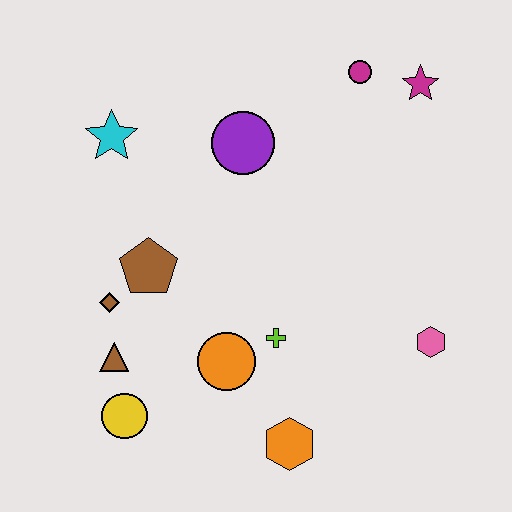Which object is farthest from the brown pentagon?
The magenta star is farthest from the brown pentagon.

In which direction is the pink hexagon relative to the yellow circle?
The pink hexagon is to the right of the yellow circle.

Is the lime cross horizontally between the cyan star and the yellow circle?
No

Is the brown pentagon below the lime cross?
No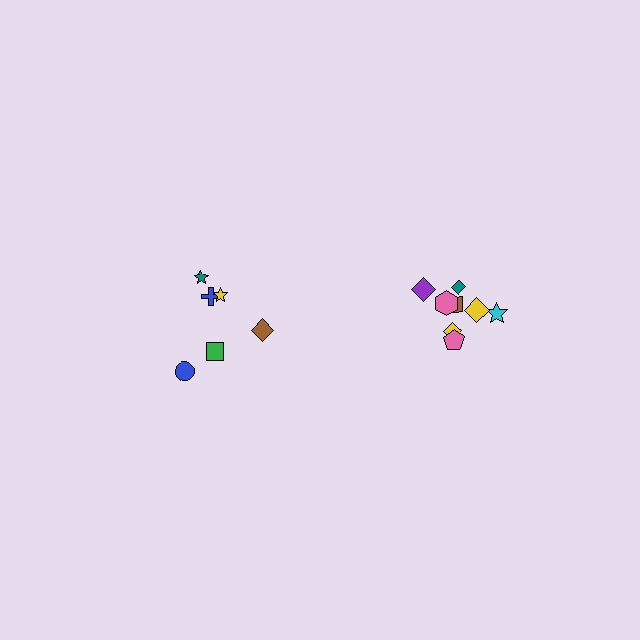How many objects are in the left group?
There are 6 objects.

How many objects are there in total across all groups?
There are 14 objects.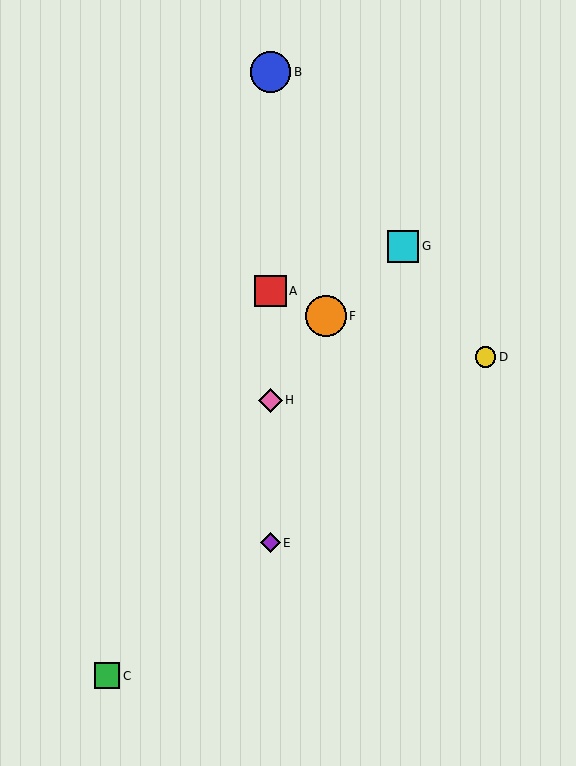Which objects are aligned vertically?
Objects A, B, E, H are aligned vertically.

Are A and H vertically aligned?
Yes, both are at x≈270.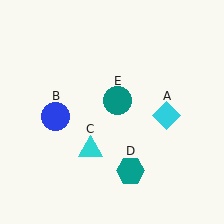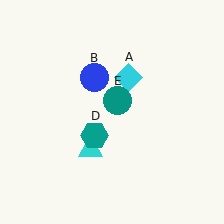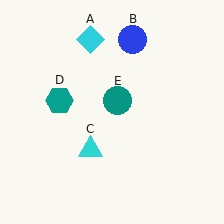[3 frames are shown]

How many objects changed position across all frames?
3 objects changed position: cyan diamond (object A), blue circle (object B), teal hexagon (object D).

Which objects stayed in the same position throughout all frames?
Cyan triangle (object C) and teal circle (object E) remained stationary.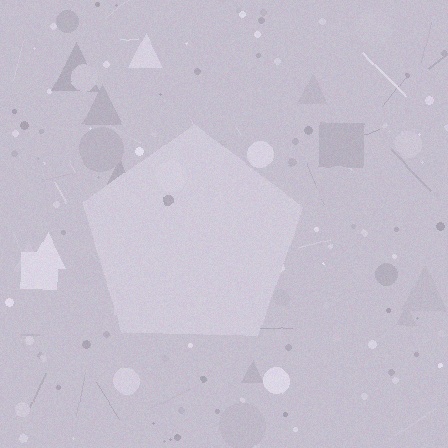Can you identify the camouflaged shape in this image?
The camouflaged shape is a pentagon.